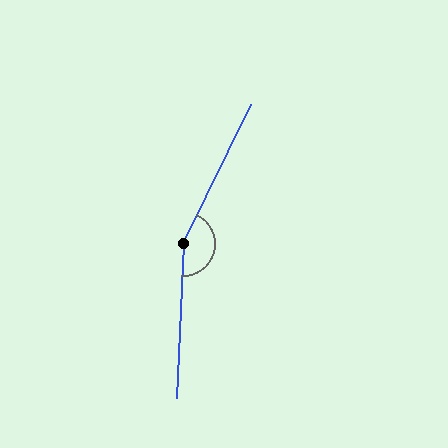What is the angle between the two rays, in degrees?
Approximately 156 degrees.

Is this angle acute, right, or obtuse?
It is obtuse.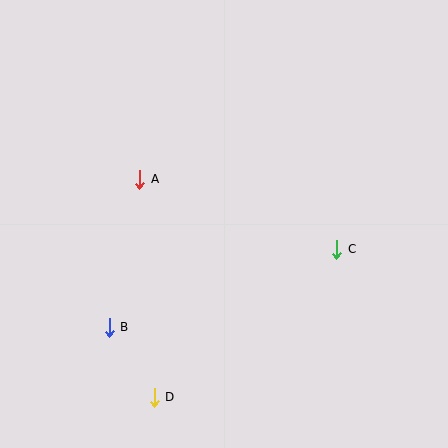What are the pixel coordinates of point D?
Point D is at (154, 397).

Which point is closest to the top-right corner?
Point C is closest to the top-right corner.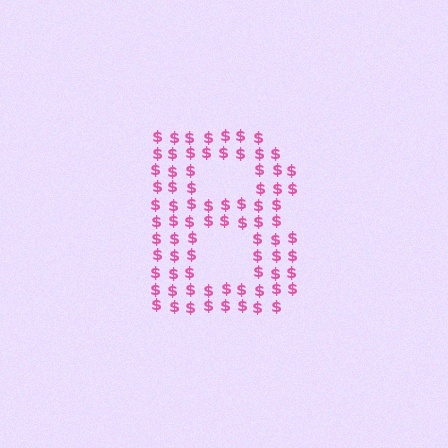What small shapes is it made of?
It is made of small dollar signs.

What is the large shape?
The large shape is the letter B.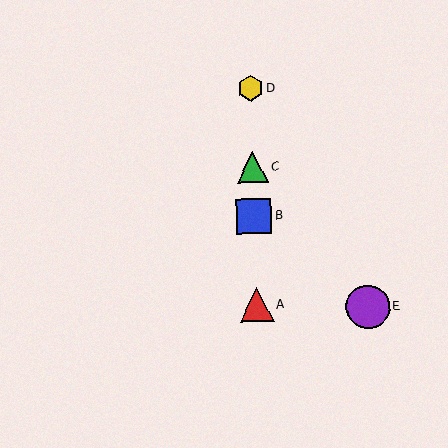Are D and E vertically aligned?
No, D is at x≈250 and E is at x≈368.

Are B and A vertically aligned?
Yes, both are at x≈254.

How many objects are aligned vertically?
4 objects (A, B, C, D) are aligned vertically.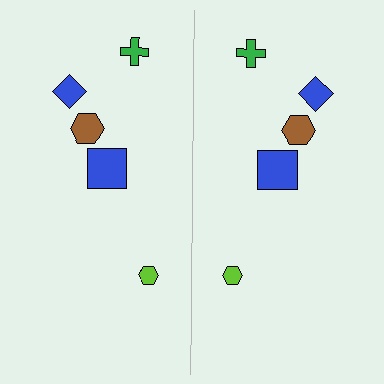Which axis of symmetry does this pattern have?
The pattern has a vertical axis of symmetry running through the center of the image.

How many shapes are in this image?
There are 10 shapes in this image.